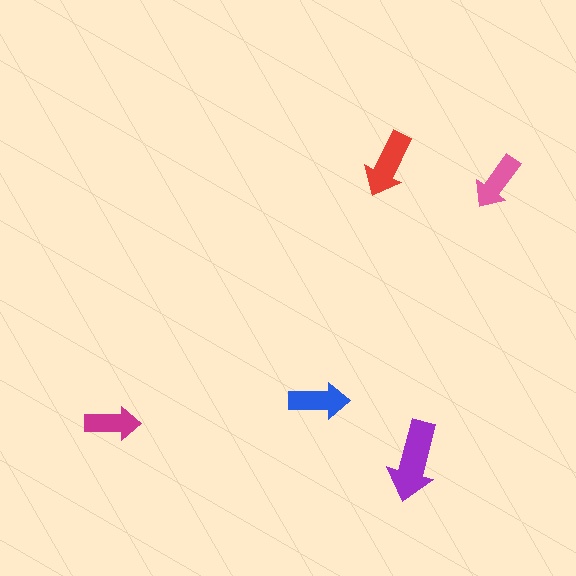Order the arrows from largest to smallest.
the purple one, the red one, the blue one, the pink one, the magenta one.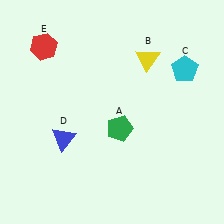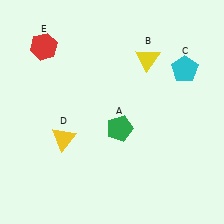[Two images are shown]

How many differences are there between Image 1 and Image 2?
There is 1 difference between the two images.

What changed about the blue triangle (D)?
In Image 1, D is blue. In Image 2, it changed to yellow.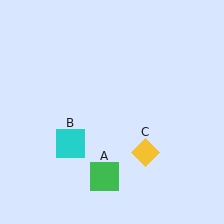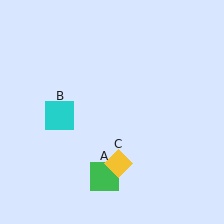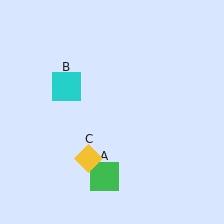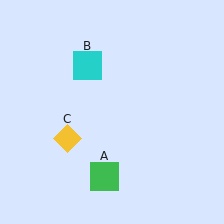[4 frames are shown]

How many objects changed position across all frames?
2 objects changed position: cyan square (object B), yellow diamond (object C).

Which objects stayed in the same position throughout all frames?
Green square (object A) remained stationary.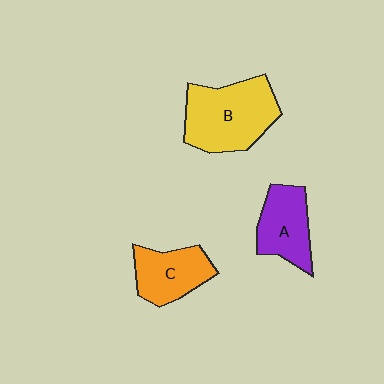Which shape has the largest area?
Shape B (yellow).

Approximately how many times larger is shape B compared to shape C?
Approximately 1.6 times.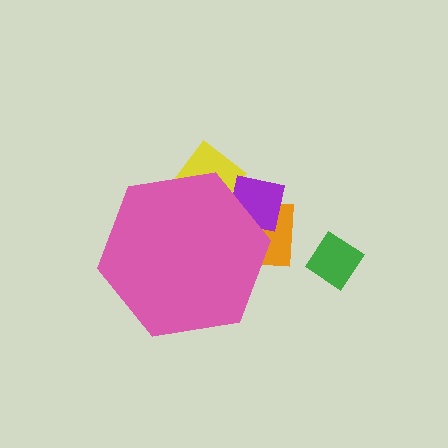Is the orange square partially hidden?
Yes, the orange square is partially hidden behind the pink hexagon.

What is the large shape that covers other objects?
A pink hexagon.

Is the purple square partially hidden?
Yes, the purple square is partially hidden behind the pink hexagon.